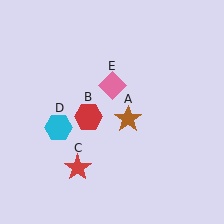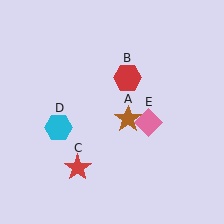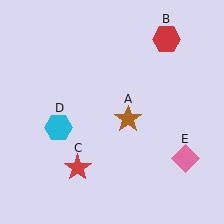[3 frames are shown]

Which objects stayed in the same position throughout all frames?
Brown star (object A) and red star (object C) and cyan hexagon (object D) remained stationary.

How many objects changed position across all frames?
2 objects changed position: red hexagon (object B), pink diamond (object E).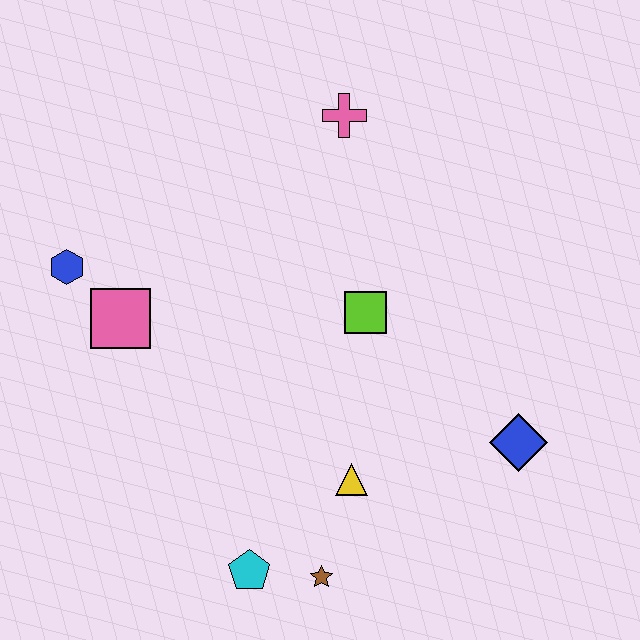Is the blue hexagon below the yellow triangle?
No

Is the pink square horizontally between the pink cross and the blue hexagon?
Yes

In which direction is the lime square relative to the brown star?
The lime square is above the brown star.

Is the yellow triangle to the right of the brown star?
Yes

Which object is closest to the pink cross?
The lime square is closest to the pink cross.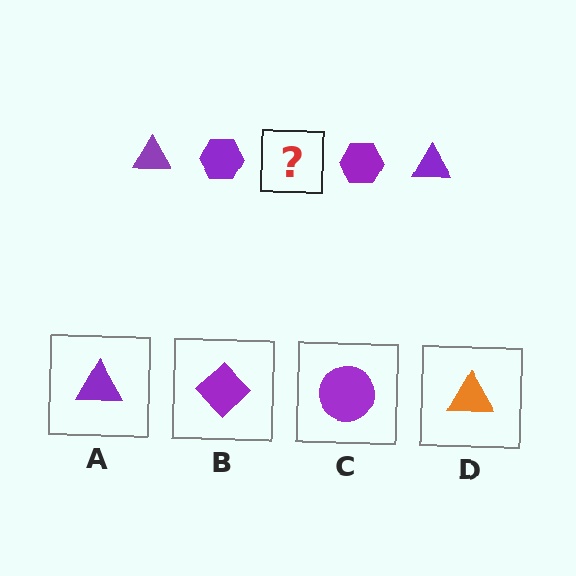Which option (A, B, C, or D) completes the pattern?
A.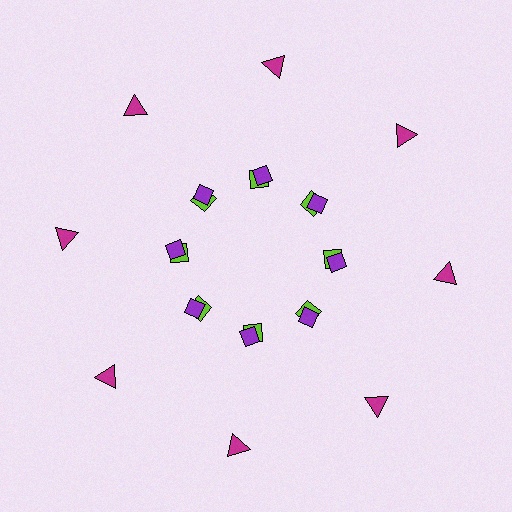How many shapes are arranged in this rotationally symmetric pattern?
There are 24 shapes, arranged in 8 groups of 3.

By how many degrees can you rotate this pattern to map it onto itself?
The pattern maps onto itself every 45 degrees of rotation.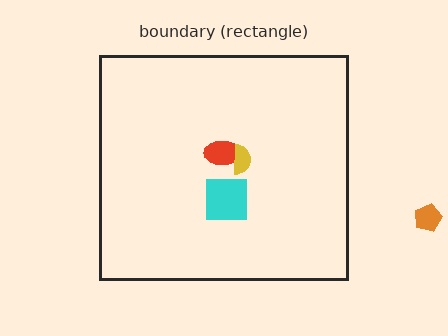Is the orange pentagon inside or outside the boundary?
Outside.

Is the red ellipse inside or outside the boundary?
Inside.